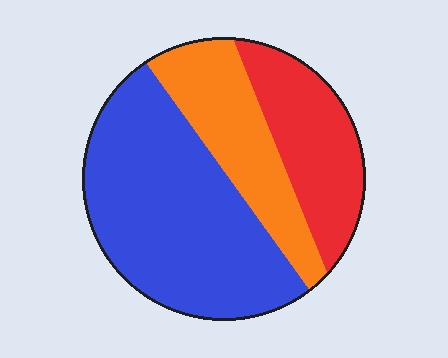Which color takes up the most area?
Blue, at roughly 50%.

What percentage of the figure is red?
Red takes up about one quarter (1/4) of the figure.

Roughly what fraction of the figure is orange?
Orange covers 24% of the figure.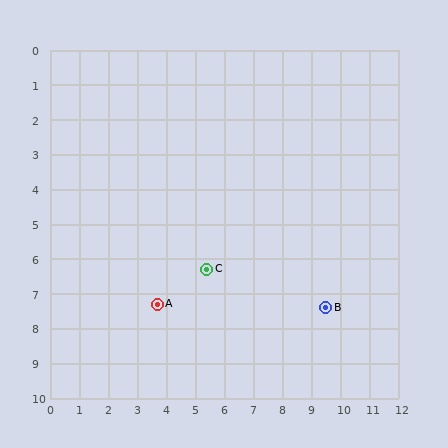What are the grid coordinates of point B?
Point B is at approximately (9.5, 7.4).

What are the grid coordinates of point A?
Point A is at approximately (3.7, 7.3).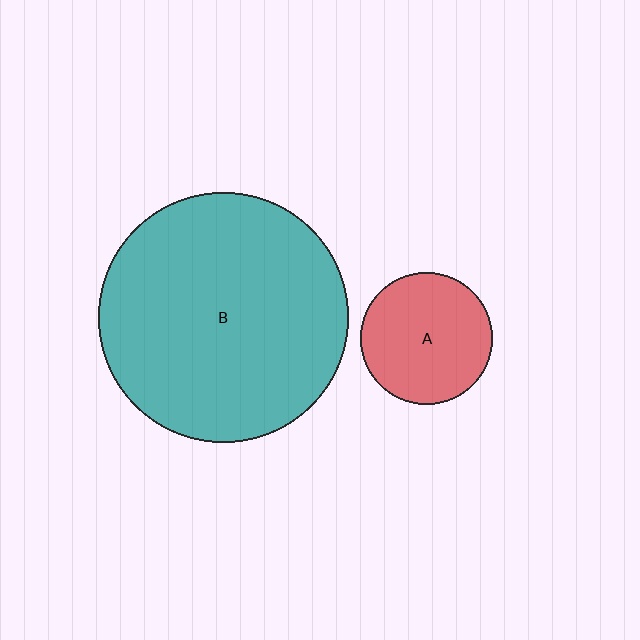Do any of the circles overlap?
No, none of the circles overlap.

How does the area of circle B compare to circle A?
Approximately 3.6 times.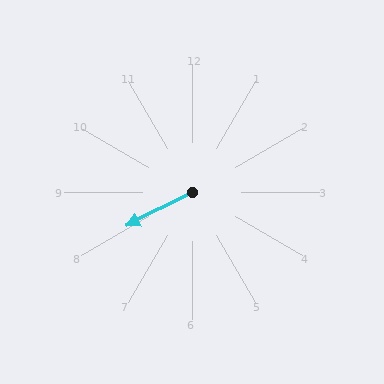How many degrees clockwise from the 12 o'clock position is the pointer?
Approximately 243 degrees.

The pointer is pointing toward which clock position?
Roughly 8 o'clock.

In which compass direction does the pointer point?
Southwest.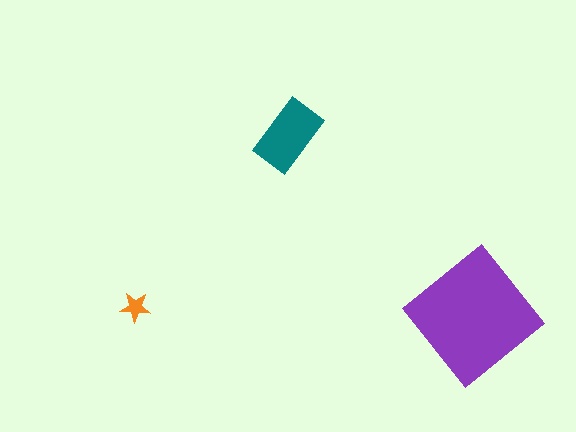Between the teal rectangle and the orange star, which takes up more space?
The teal rectangle.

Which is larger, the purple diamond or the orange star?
The purple diamond.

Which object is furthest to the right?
The purple diamond is rightmost.